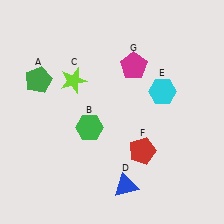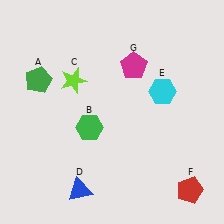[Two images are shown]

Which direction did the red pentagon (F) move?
The red pentagon (F) moved right.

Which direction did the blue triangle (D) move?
The blue triangle (D) moved left.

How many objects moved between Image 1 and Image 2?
2 objects moved between the two images.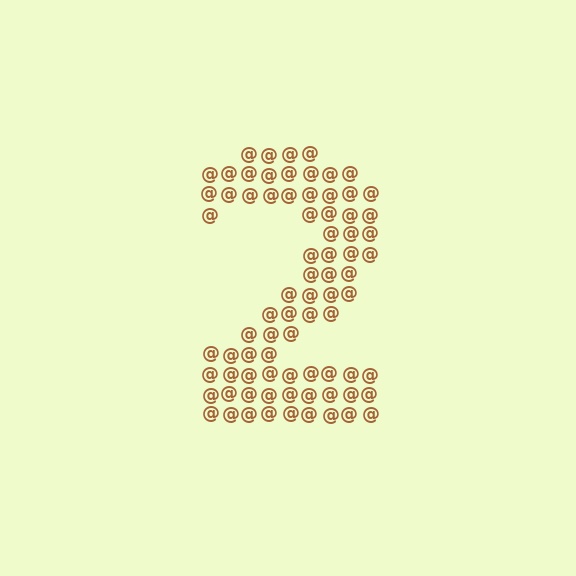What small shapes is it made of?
It is made of small at signs.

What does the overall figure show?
The overall figure shows the digit 2.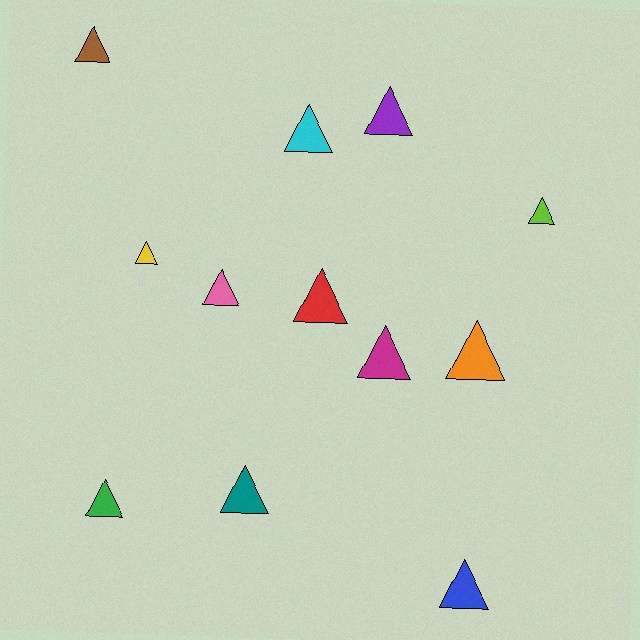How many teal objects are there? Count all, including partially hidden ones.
There is 1 teal object.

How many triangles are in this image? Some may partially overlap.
There are 12 triangles.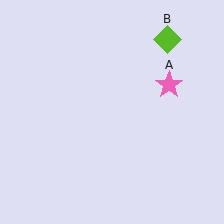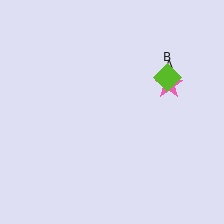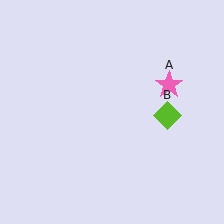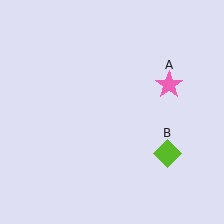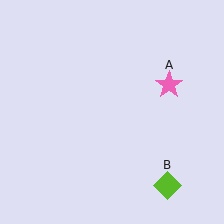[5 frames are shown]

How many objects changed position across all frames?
1 object changed position: lime diamond (object B).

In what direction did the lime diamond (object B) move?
The lime diamond (object B) moved down.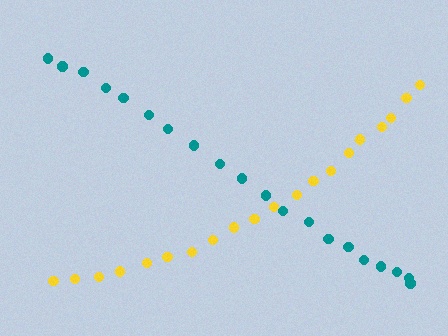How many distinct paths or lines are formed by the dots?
There are 2 distinct paths.